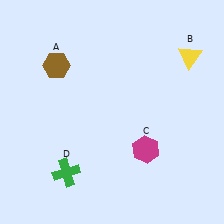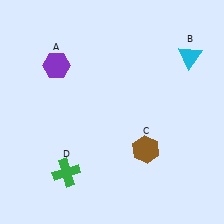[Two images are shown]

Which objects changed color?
A changed from brown to purple. B changed from yellow to cyan. C changed from magenta to brown.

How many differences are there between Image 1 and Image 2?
There are 3 differences between the two images.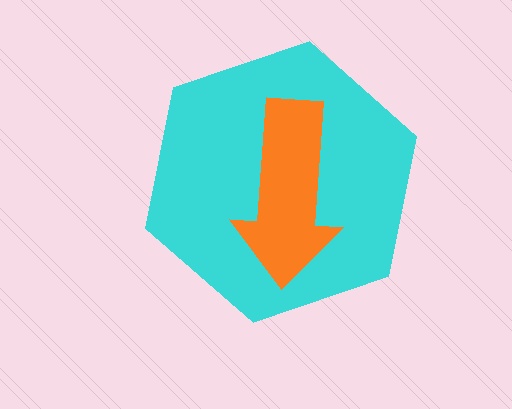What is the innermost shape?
The orange arrow.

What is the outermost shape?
The cyan hexagon.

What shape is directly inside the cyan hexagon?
The orange arrow.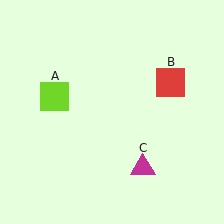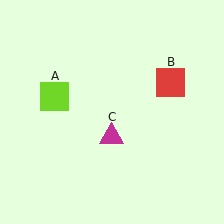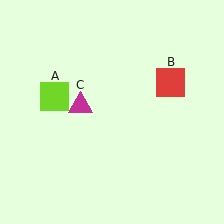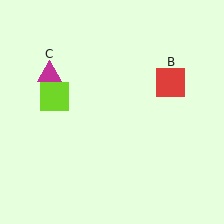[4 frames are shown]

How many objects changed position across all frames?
1 object changed position: magenta triangle (object C).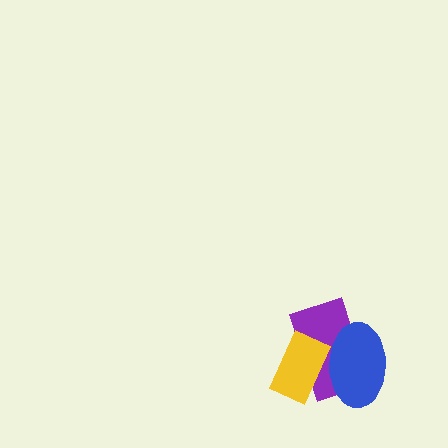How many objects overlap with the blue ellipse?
2 objects overlap with the blue ellipse.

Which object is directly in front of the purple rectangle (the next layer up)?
The blue ellipse is directly in front of the purple rectangle.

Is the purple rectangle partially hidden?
Yes, it is partially covered by another shape.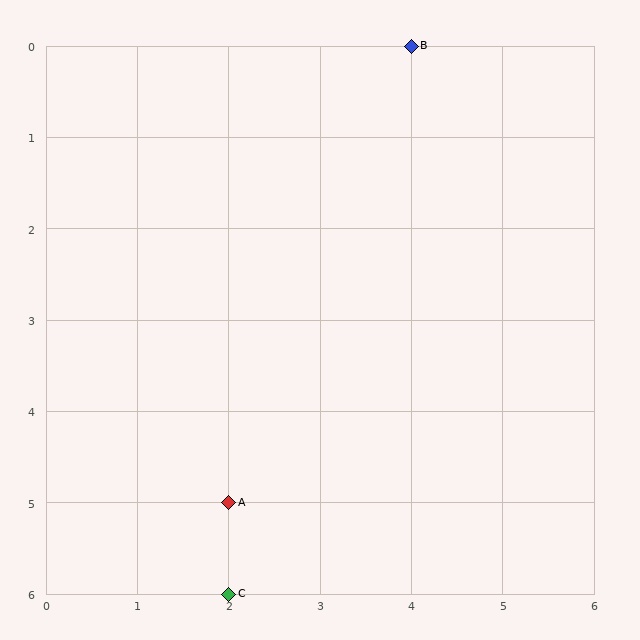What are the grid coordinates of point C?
Point C is at grid coordinates (2, 6).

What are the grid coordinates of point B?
Point B is at grid coordinates (4, 0).